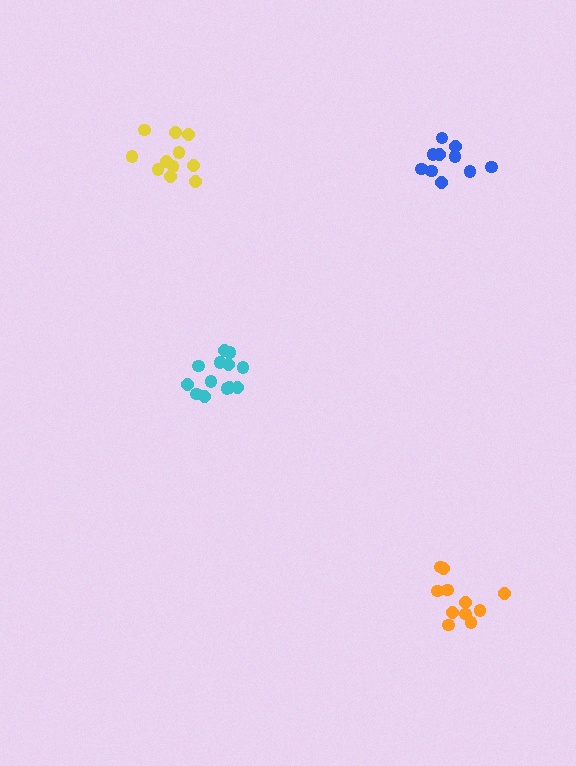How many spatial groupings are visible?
There are 4 spatial groupings.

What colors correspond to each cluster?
The clusters are colored: orange, cyan, yellow, blue.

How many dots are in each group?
Group 1: 11 dots, Group 2: 13 dots, Group 3: 11 dots, Group 4: 10 dots (45 total).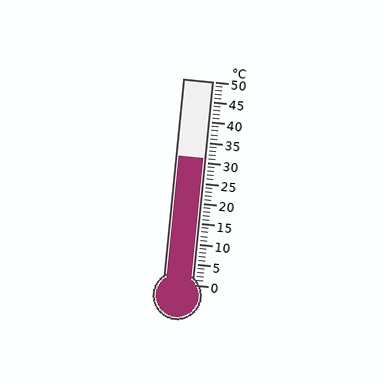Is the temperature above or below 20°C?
The temperature is above 20°C.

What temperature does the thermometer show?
The thermometer shows approximately 31°C.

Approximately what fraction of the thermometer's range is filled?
The thermometer is filled to approximately 60% of its range.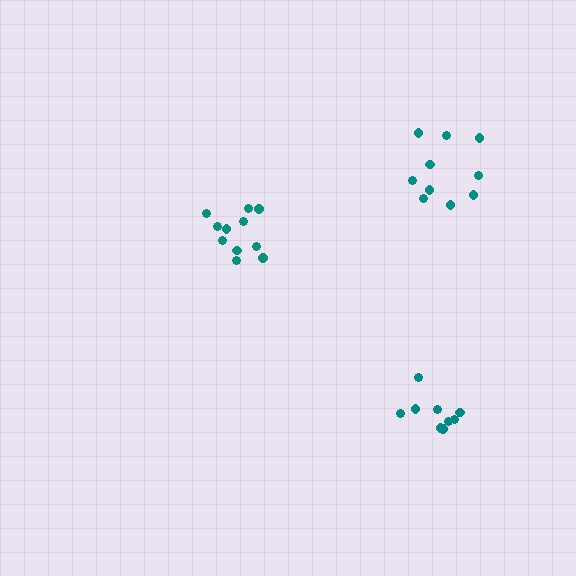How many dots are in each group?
Group 1: 9 dots, Group 2: 11 dots, Group 3: 10 dots (30 total).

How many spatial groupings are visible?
There are 3 spatial groupings.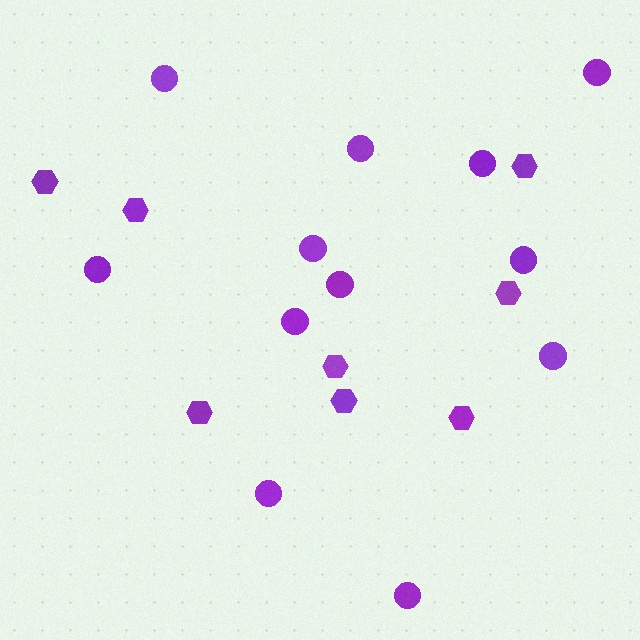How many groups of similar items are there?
There are 2 groups: one group of hexagons (8) and one group of circles (12).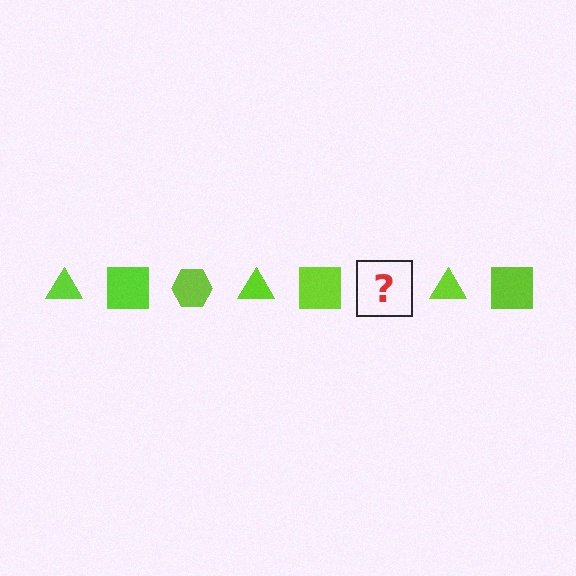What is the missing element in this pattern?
The missing element is a lime hexagon.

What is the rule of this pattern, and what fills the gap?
The rule is that the pattern cycles through triangle, square, hexagon shapes in lime. The gap should be filled with a lime hexagon.